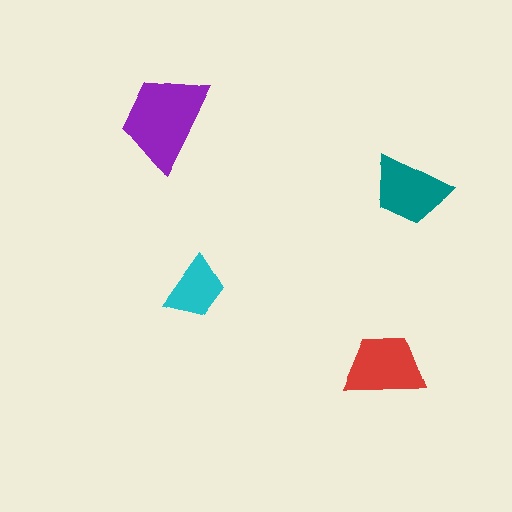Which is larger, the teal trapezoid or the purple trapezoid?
The purple one.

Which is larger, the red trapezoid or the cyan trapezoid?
The red one.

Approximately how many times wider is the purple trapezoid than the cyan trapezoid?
About 1.5 times wider.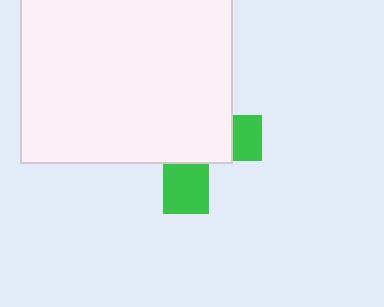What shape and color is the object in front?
The object in front is a white square.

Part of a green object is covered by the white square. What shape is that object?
It is a cross.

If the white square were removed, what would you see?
You would see the complete green cross.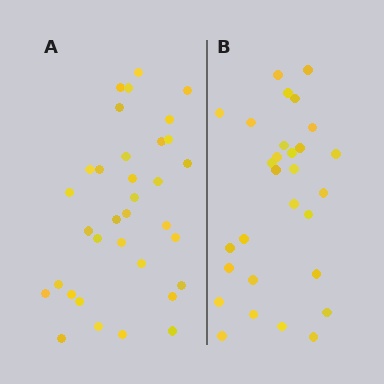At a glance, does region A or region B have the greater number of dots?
Region A (the left region) has more dots.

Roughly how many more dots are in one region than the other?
Region A has about 5 more dots than region B.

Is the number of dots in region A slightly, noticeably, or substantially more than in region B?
Region A has only slightly more — the two regions are fairly close. The ratio is roughly 1.2 to 1.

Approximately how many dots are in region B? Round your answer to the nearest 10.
About 30 dots. (The exact count is 29, which rounds to 30.)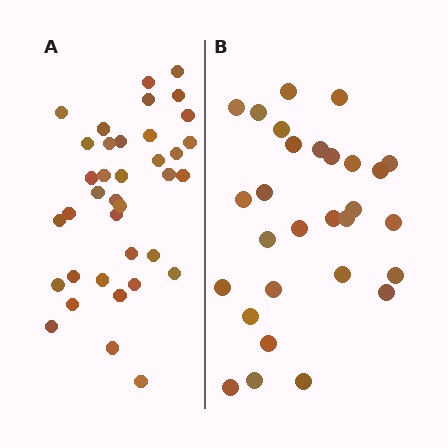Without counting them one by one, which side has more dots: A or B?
Region A (the left region) has more dots.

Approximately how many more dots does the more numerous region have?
Region A has roughly 8 or so more dots than region B.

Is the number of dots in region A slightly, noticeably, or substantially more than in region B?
Region A has noticeably more, but not dramatically so. The ratio is roughly 1.3 to 1.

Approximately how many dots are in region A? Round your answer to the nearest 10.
About 40 dots. (The exact count is 37, which rounds to 40.)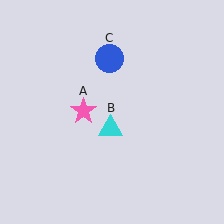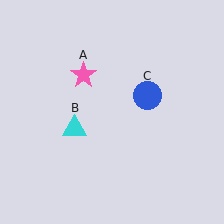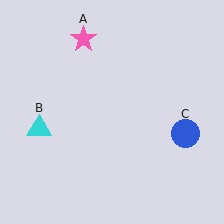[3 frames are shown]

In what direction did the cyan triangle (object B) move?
The cyan triangle (object B) moved left.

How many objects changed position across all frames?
3 objects changed position: pink star (object A), cyan triangle (object B), blue circle (object C).